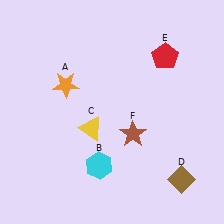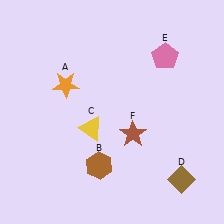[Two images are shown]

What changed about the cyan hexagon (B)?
In Image 1, B is cyan. In Image 2, it changed to brown.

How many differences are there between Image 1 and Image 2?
There are 2 differences between the two images.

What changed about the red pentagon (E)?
In Image 1, E is red. In Image 2, it changed to pink.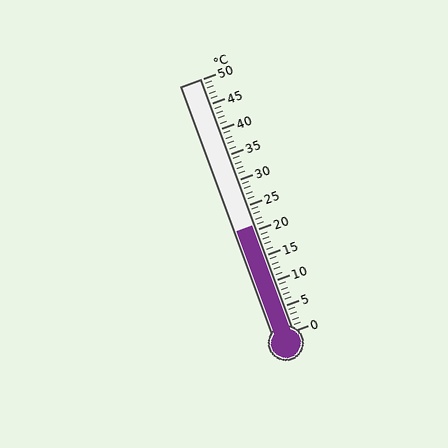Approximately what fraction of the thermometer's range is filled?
The thermometer is filled to approximately 40% of its range.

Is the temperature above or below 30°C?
The temperature is below 30°C.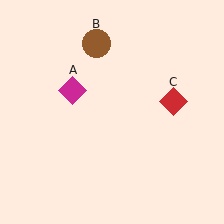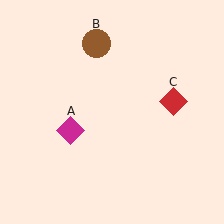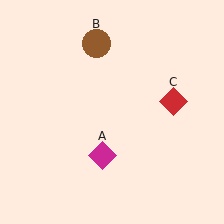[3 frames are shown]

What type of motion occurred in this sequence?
The magenta diamond (object A) rotated counterclockwise around the center of the scene.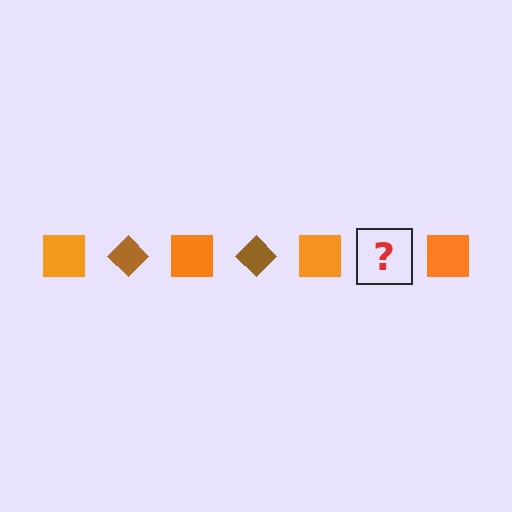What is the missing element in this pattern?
The missing element is a brown diamond.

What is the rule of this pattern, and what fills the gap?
The rule is that the pattern alternates between orange square and brown diamond. The gap should be filled with a brown diamond.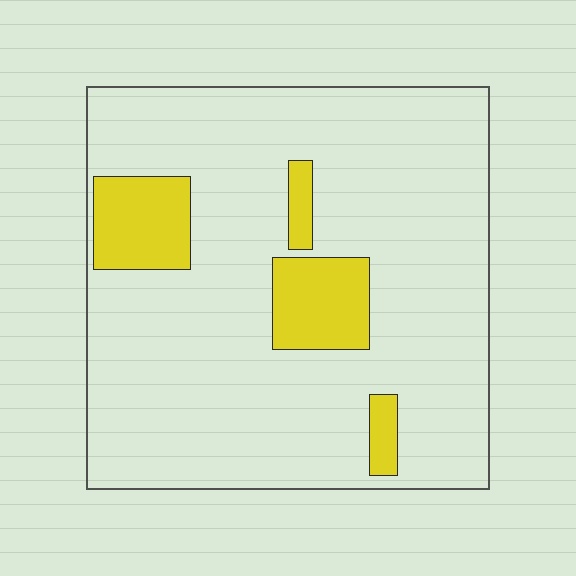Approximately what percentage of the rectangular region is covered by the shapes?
Approximately 15%.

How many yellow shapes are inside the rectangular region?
4.